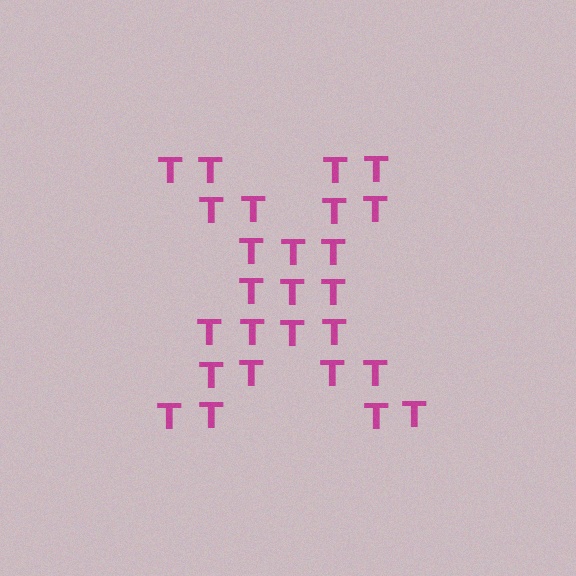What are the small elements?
The small elements are letter T's.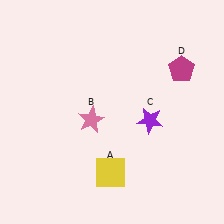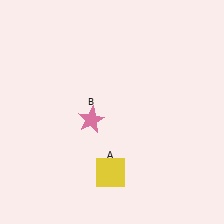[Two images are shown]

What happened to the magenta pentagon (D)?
The magenta pentagon (D) was removed in Image 2. It was in the top-right area of Image 1.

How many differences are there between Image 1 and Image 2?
There are 2 differences between the two images.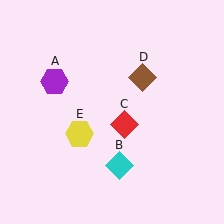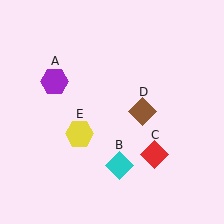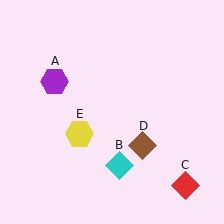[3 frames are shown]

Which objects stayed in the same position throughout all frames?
Purple hexagon (object A) and cyan diamond (object B) and yellow hexagon (object E) remained stationary.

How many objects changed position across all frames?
2 objects changed position: red diamond (object C), brown diamond (object D).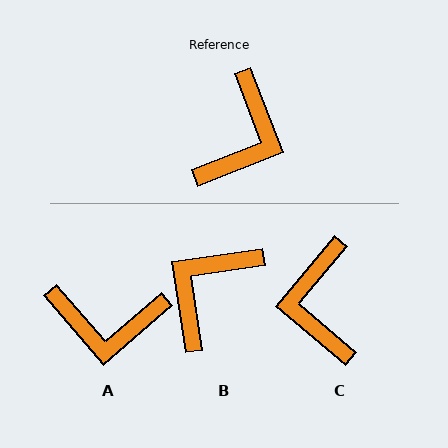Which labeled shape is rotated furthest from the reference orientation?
B, about 167 degrees away.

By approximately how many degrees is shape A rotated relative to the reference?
Approximately 70 degrees clockwise.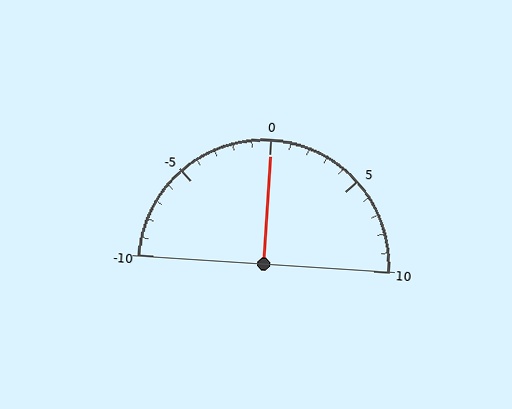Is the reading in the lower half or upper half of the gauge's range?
The reading is in the upper half of the range (-10 to 10).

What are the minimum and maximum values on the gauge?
The gauge ranges from -10 to 10.